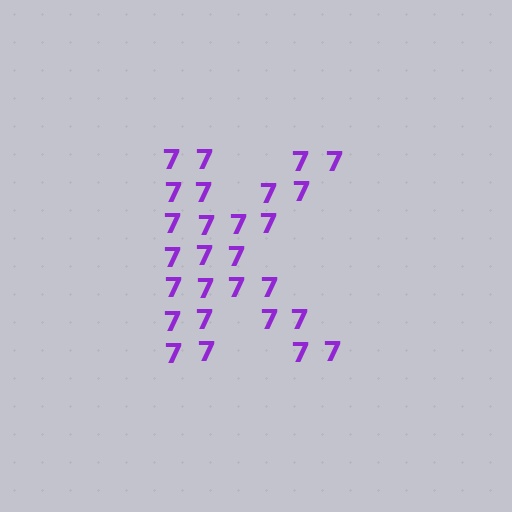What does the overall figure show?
The overall figure shows the letter K.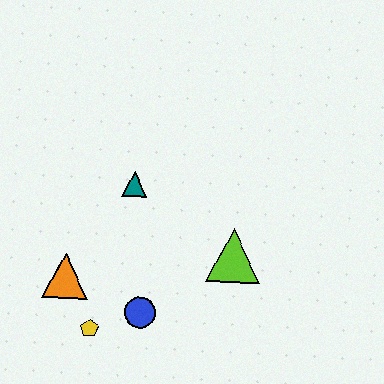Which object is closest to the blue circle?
The yellow pentagon is closest to the blue circle.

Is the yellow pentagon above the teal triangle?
No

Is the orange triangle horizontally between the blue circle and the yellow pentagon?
No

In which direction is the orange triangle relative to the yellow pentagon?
The orange triangle is above the yellow pentagon.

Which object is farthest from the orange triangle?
The lime triangle is farthest from the orange triangle.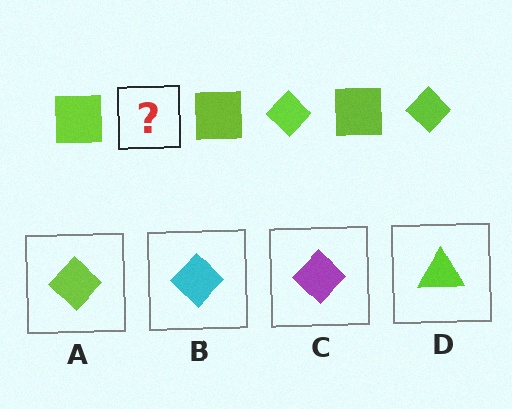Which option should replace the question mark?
Option A.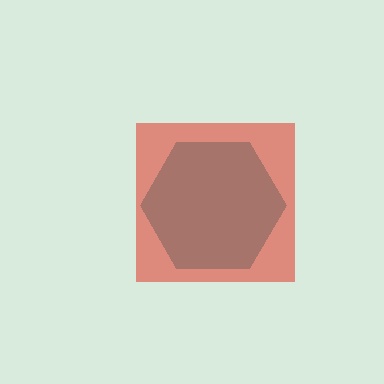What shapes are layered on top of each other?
The layered shapes are: a teal hexagon, a red square.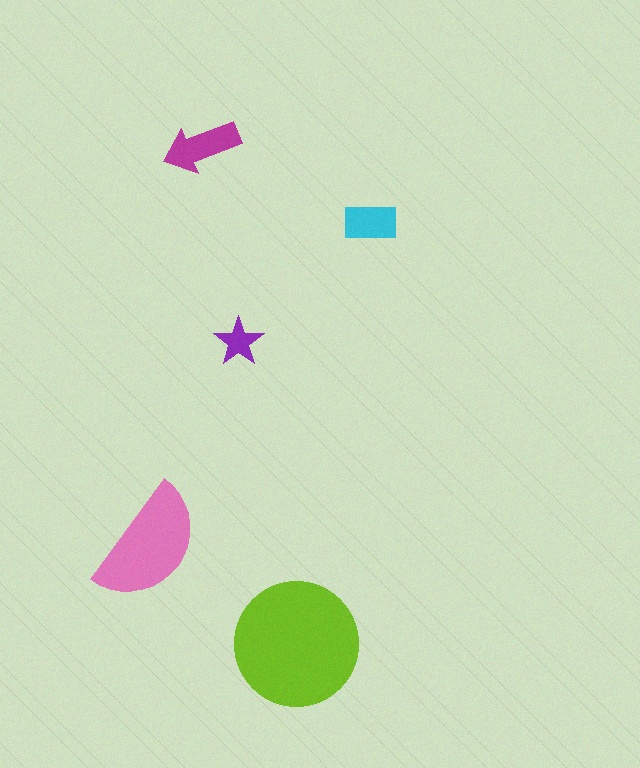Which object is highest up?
The magenta arrow is topmost.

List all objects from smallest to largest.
The purple star, the cyan rectangle, the magenta arrow, the pink semicircle, the lime circle.